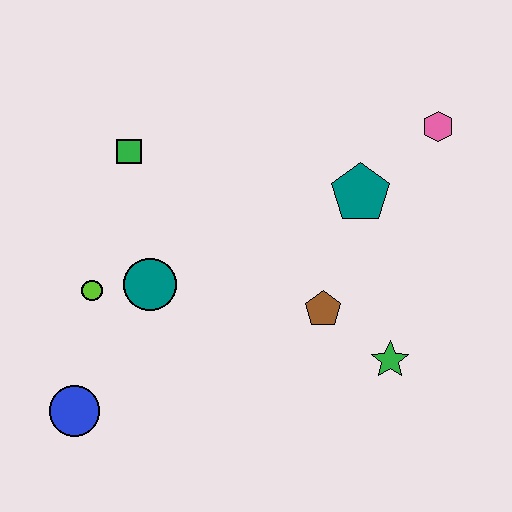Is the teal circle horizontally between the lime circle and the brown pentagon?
Yes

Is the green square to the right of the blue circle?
Yes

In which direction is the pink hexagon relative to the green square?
The pink hexagon is to the right of the green square.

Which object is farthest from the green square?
The green star is farthest from the green square.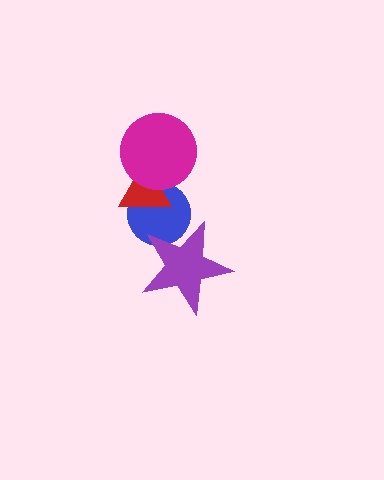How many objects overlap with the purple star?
1 object overlaps with the purple star.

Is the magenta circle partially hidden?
No, no other shape covers it.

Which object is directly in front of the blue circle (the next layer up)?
The purple star is directly in front of the blue circle.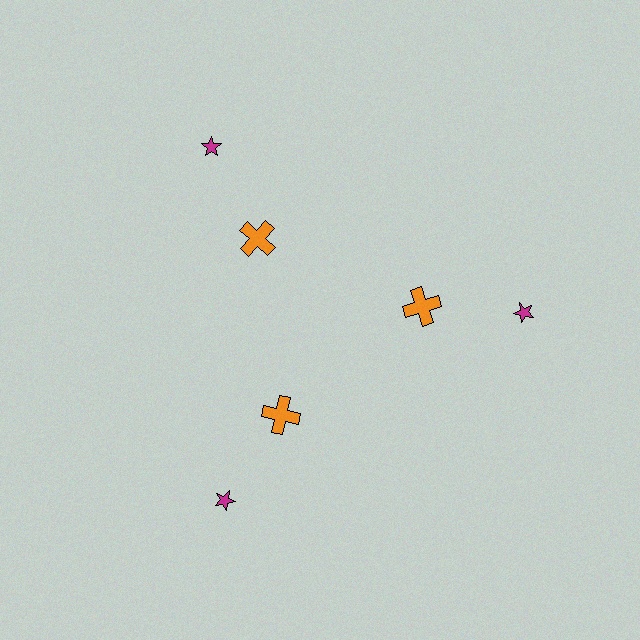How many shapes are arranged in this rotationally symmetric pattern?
There are 6 shapes, arranged in 3 groups of 2.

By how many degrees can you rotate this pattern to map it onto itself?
The pattern maps onto itself every 120 degrees of rotation.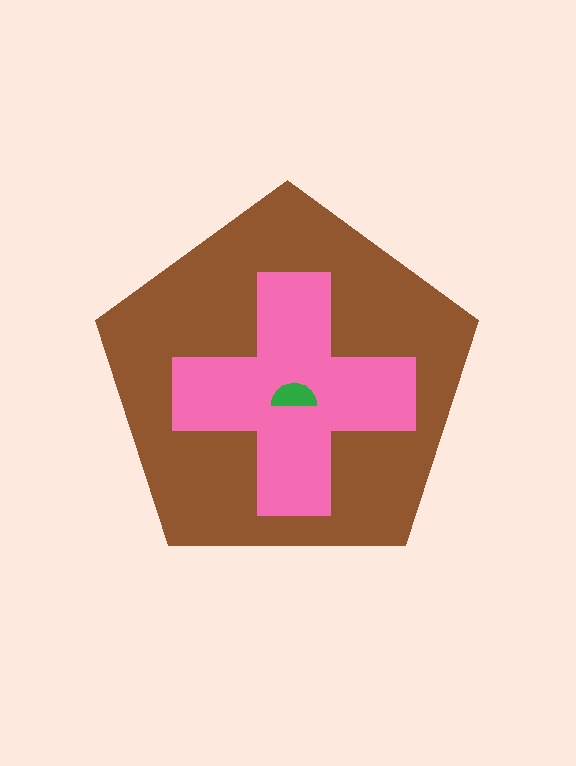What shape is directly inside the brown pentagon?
The pink cross.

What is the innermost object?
The green semicircle.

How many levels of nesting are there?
3.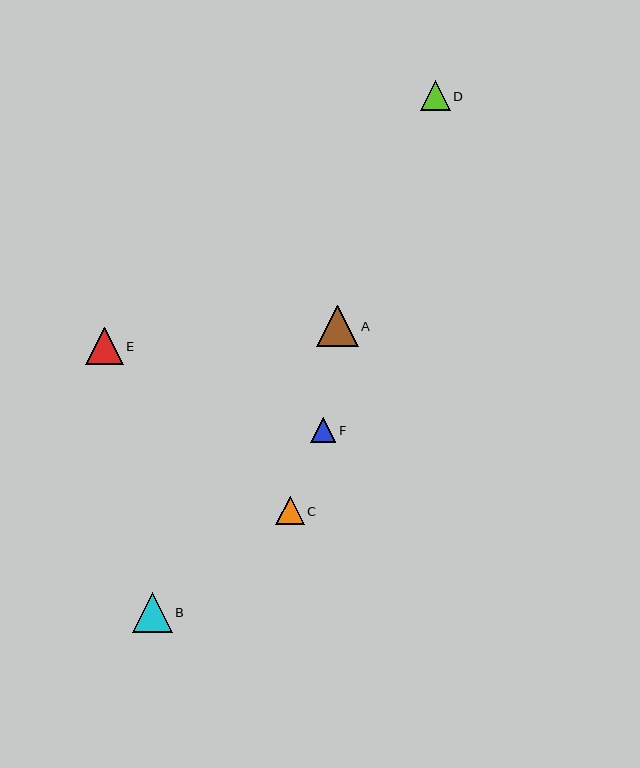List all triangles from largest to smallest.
From largest to smallest: A, B, E, D, C, F.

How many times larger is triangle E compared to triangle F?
Triangle E is approximately 1.5 times the size of triangle F.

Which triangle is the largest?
Triangle A is the largest with a size of approximately 42 pixels.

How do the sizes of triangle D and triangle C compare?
Triangle D and triangle C are approximately the same size.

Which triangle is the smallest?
Triangle F is the smallest with a size of approximately 25 pixels.